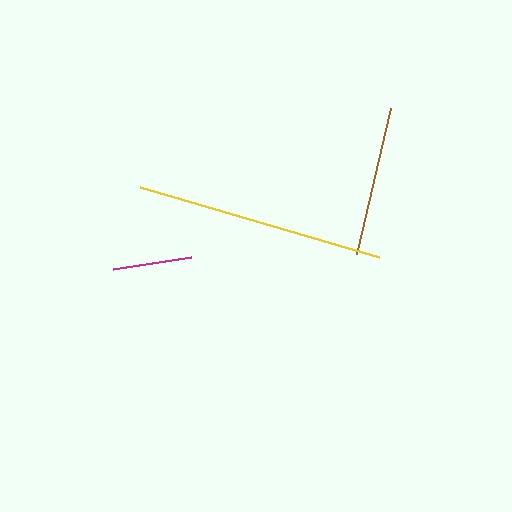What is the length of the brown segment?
The brown segment is approximately 151 pixels long.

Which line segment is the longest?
The yellow line is the longest at approximately 248 pixels.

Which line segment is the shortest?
The magenta line is the shortest at approximately 79 pixels.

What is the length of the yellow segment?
The yellow segment is approximately 248 pixels long.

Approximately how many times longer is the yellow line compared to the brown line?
The yellow line is approximately 1.7 times the length of the brown line.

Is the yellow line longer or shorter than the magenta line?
The yellow line is longer than the magenta line.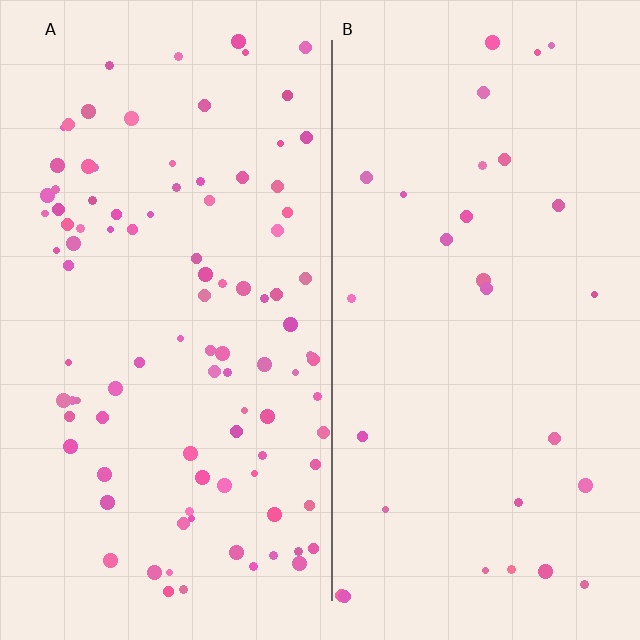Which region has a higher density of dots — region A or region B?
A (the left).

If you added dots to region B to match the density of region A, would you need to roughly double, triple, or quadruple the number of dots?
Approximately triple.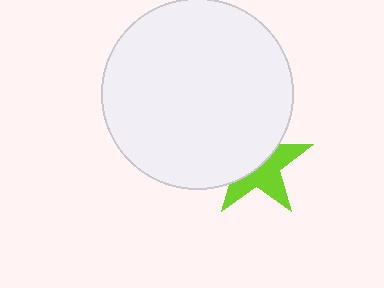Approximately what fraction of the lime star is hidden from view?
Roughly 51% of the lime star is hidden behind the white circle.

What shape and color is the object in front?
The object in front is a white circle.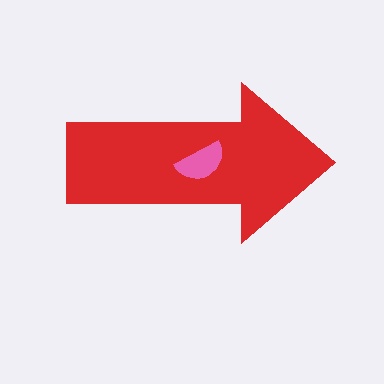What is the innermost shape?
The pink semicircle.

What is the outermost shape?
The red arrow.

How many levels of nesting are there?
2.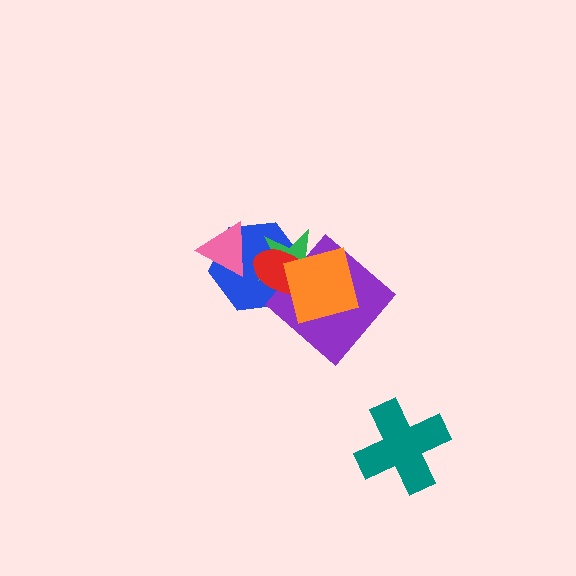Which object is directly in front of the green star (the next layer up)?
The red ellipse is directly in front of the green star.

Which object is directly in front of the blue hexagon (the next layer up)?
The purple diamond is directly in front of the blue hexagon.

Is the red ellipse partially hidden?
Yes, it is partially covered by another shape.